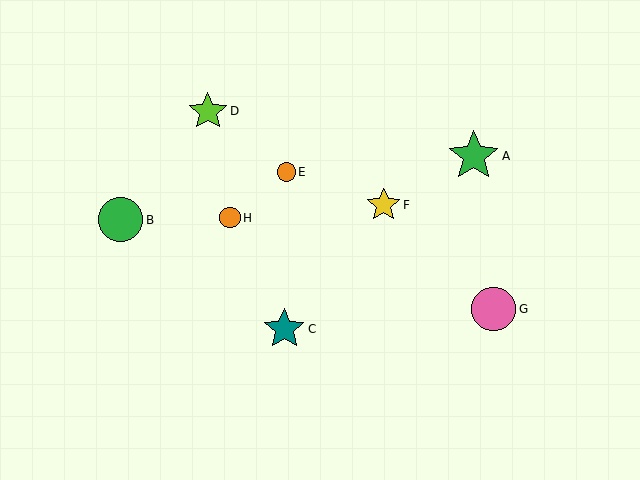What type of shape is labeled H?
Shape H is an orange circle.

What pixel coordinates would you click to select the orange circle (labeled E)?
Click at (286, 172) to select the orange circle E.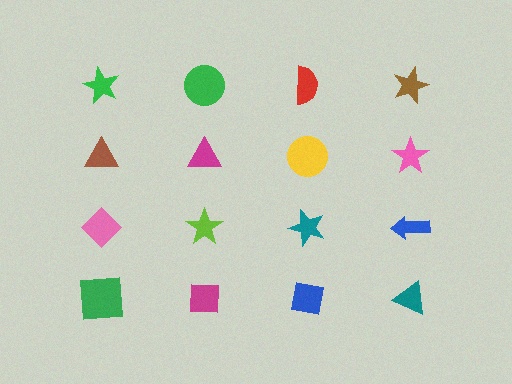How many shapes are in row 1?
4 shapes.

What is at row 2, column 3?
A yellow circle.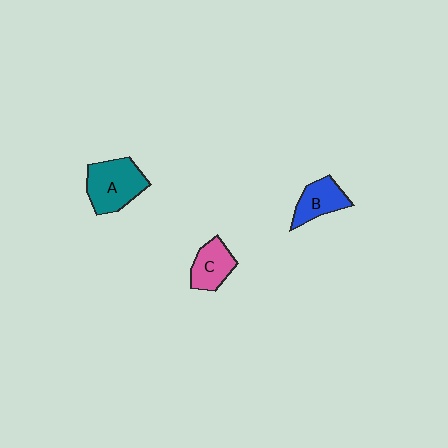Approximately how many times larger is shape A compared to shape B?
Approximately 1.5 times.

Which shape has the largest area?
Shape A (teal).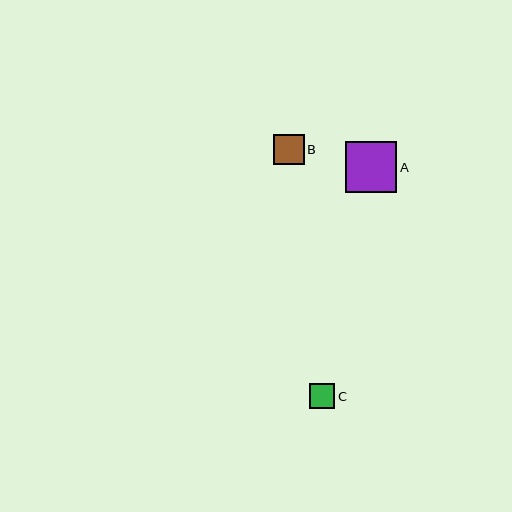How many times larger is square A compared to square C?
Square A is approximately 2.1 times the size of square C.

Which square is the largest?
Square A is the largest with a size of approximately 51 pixels.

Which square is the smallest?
Square C is the smallest with a size of approximately 25 pixels.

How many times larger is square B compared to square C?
Square B is approximately 1.2 times the size of square C.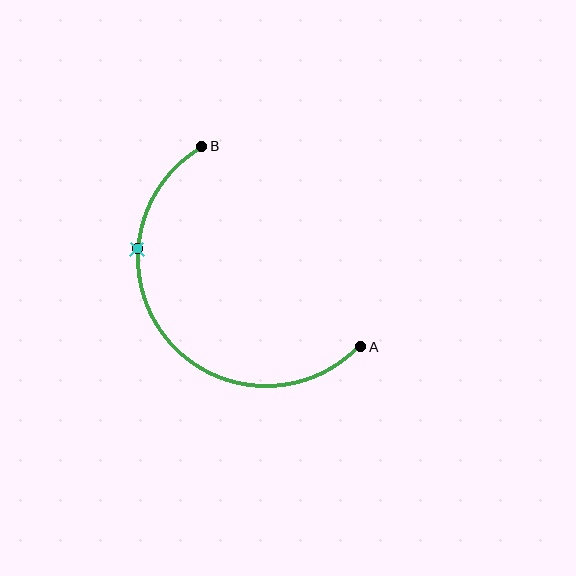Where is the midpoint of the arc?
The arc midpoint is the point on the curve farthest from the straight line joining A and B. It sits below and to the left of that line.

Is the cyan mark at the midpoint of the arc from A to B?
No. The cyan mark lies on the arc but is closer to endpoint B. The arc midpoint would be at the point on the curve equidistant along the arc from both A and B.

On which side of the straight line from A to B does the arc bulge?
The arc bulges below and to the left of the straight line connecting A and B.